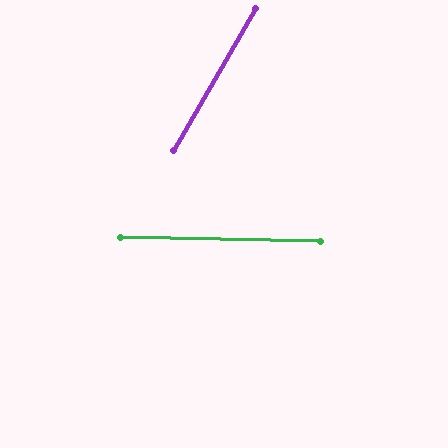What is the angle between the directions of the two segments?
Approximately 61 degrees.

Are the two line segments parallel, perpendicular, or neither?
Neither parallel nor perpendicular — they differ by about 61°.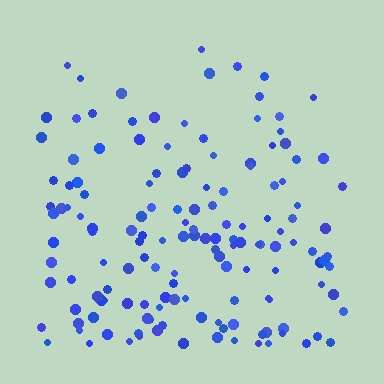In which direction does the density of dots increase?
From top to bottom, with the bottom side densest.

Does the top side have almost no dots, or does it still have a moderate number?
Still a moderate number, just noticeably fewer than the bottom.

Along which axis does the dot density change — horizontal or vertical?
Vertical.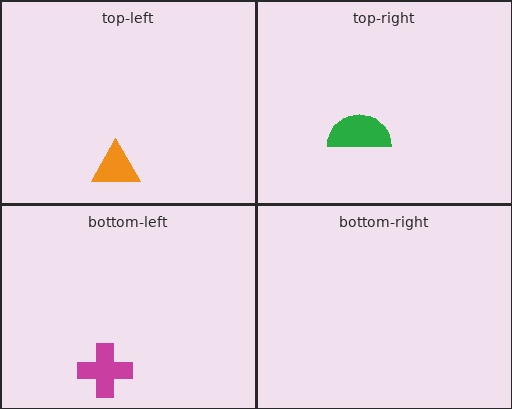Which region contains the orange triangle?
The top-left region.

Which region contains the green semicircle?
The top-right region.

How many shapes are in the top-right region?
1.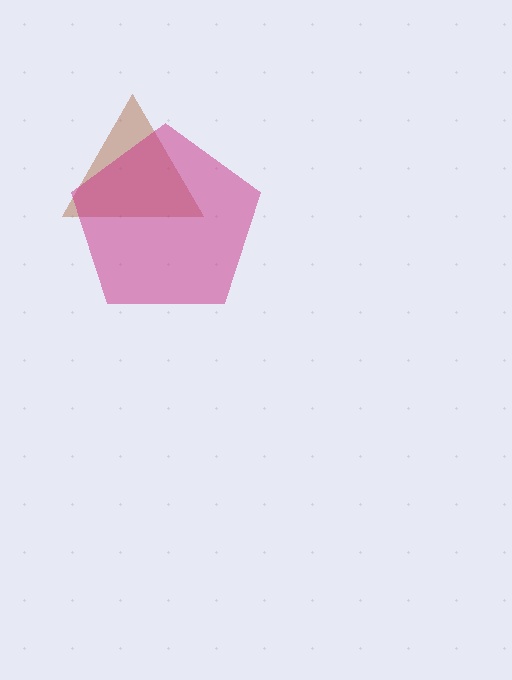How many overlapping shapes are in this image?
There are 2 overlapping shapes in the image.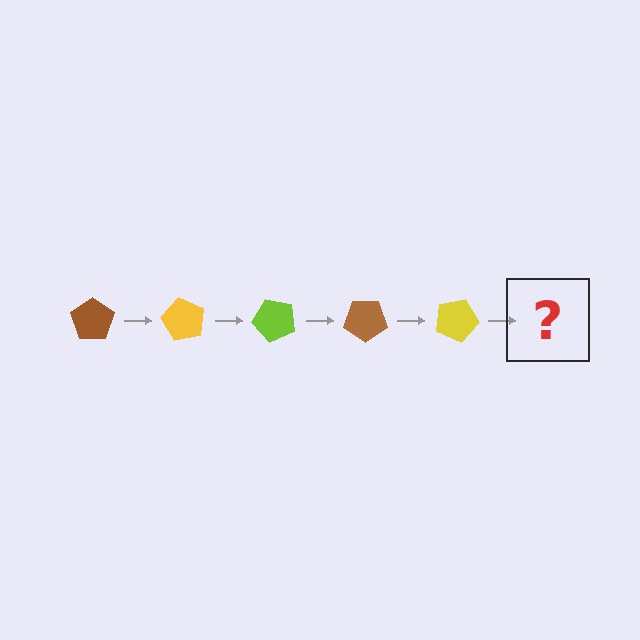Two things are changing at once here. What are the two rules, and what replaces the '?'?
The two rules are that it rotates 60 degrees each step and the color cycles through brown, yellow, and lime. The '?' should be a lime pentagon, rotated 300 degrees from the start.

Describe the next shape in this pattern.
It should be a lime pentagon, rotated 300 degrees from the start.